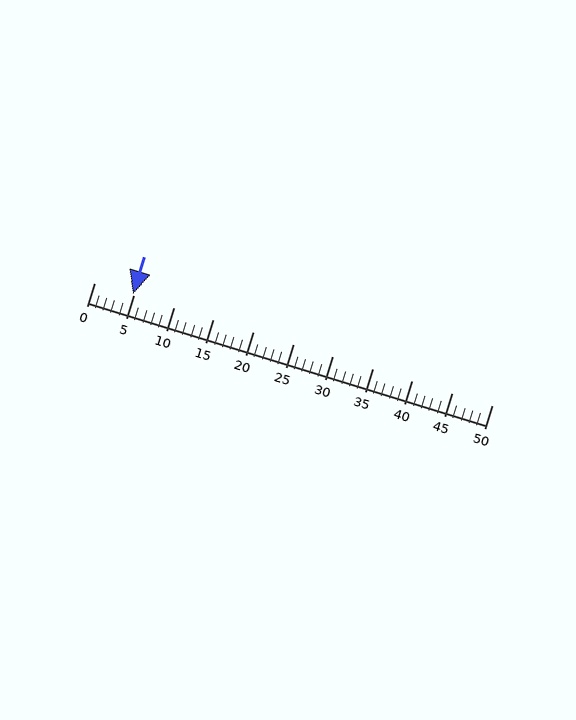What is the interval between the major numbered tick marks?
The major tick marks are spaced 5 units apart.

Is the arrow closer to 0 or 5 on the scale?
The arrow is closer to 5.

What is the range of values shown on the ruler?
The ruler shows values from 0 to 50.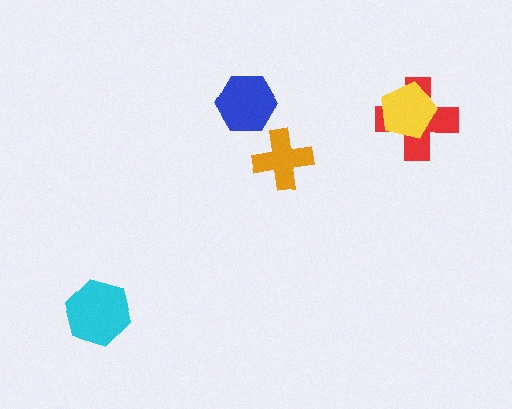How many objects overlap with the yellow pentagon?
1 object overlaps with the yellow pentagon.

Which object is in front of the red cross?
The yellow pentagon is in front of the red cross.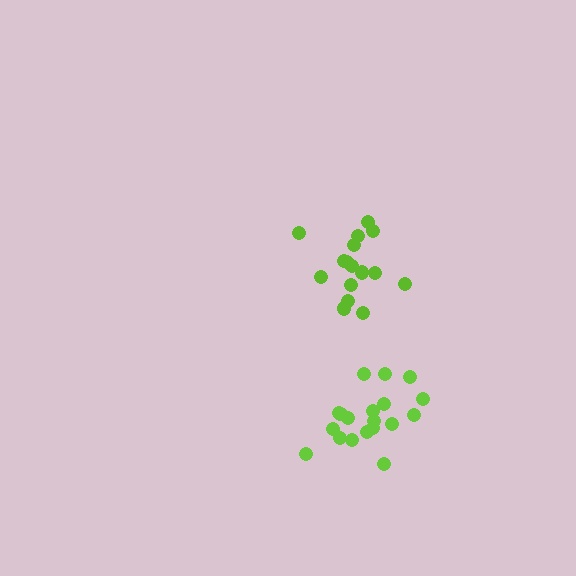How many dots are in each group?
Group 1: 16 dots, Group 2: 19 dots (35 total).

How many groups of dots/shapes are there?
There are 2 groups.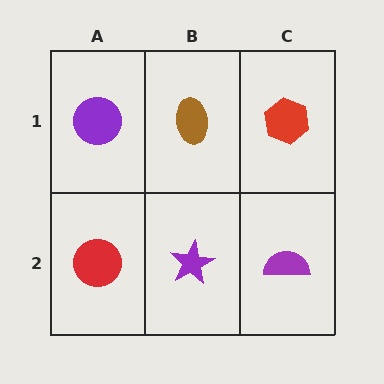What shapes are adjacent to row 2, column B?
A brown ellipse (row 1, column B), a red circle (row 2, column A), a purple semicircle (row 2, column C).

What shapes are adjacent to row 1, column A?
A red circle (row 2, column A), a brown ellipse (row 1, column B).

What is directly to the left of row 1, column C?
A brown ellipse.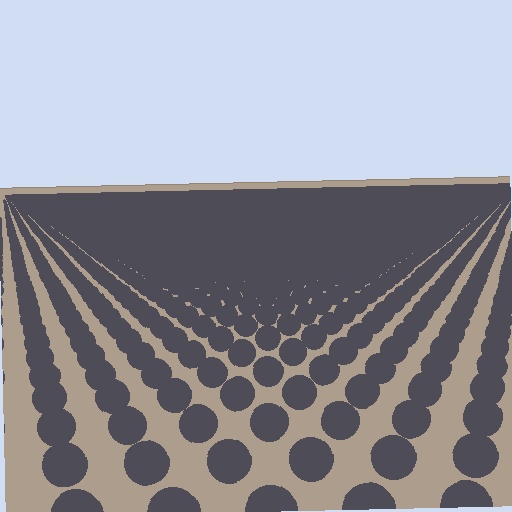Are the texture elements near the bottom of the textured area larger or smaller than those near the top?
Larger. Near the bottom, elements are closer to the viewer and appear at a bigger on-screen size.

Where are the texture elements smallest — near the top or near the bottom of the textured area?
Near the top.